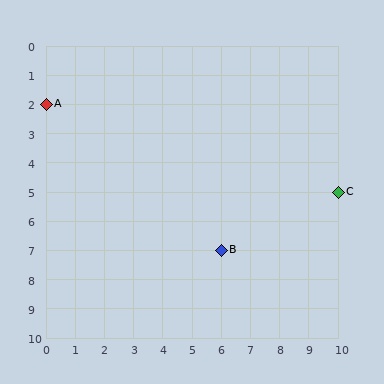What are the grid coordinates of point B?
Point B is at grid coordinates (6, 7).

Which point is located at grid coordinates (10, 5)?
Point C is at (10, 5).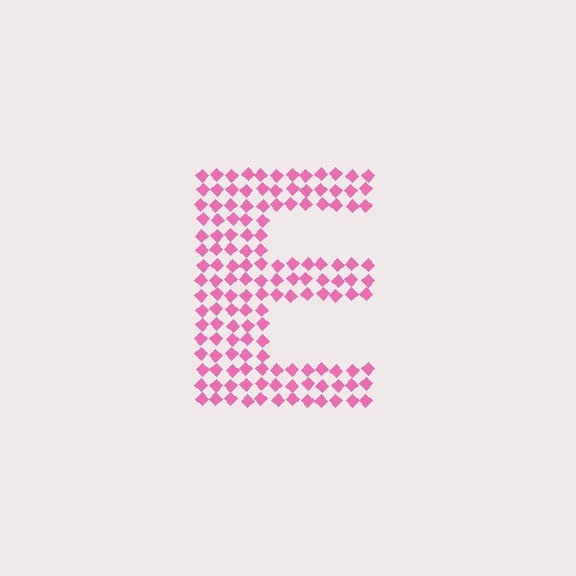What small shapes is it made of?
It is made of small diamonds.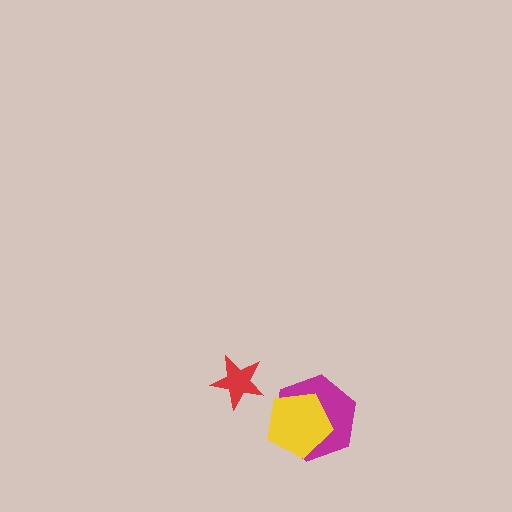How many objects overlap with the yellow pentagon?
1 object overlaps with the yellow pentagon.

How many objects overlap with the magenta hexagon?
1 object overlaps with the magenta hexagon.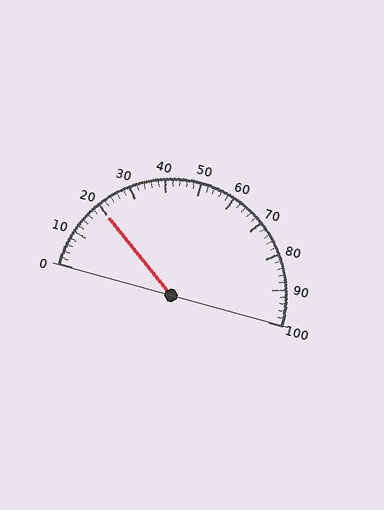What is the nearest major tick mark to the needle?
The nearest major tick mark is 20.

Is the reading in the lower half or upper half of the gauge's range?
The reading is in the lower half of the range (0 to 100).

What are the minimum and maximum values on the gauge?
The gauge ranges from 0 to 100.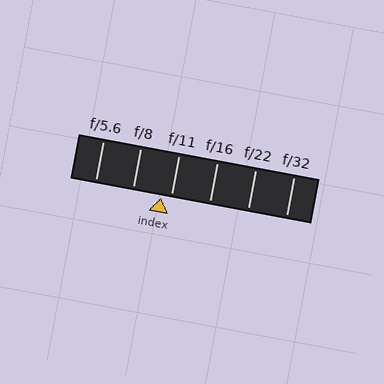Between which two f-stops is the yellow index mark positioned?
The index mark is between f/8 and f/11.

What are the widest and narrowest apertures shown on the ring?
The widest aperture shown is f/5.6 and the narrowest is f/32.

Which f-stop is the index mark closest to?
The index mark is closest to f/11.